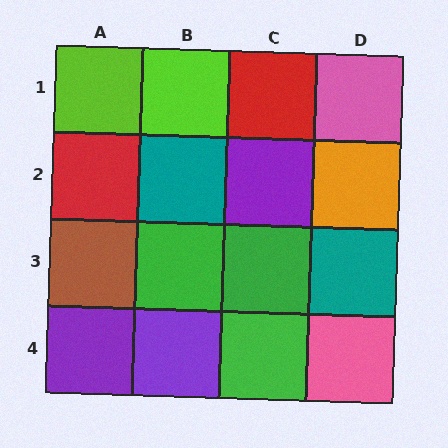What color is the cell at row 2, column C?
Purple.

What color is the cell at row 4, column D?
Pink.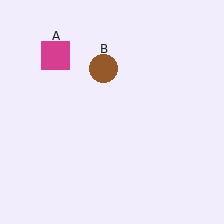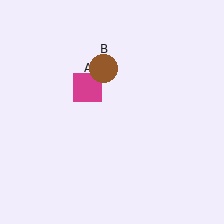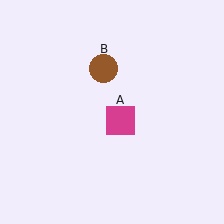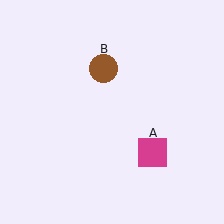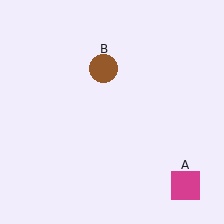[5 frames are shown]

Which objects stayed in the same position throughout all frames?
Brown circle (object B) remained stationary.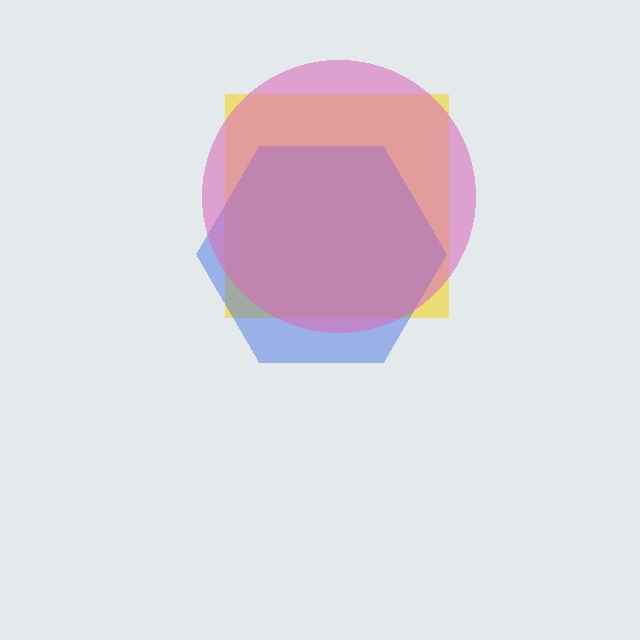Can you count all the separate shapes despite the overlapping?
Yes, there are 3 separate shapes.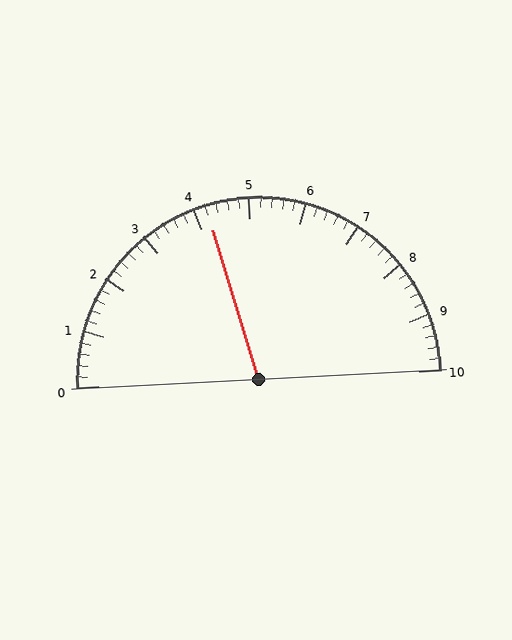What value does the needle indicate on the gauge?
The needle indicates approximately 4.2.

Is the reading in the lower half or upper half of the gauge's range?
The reading is in the lower half of the range (0 to 10).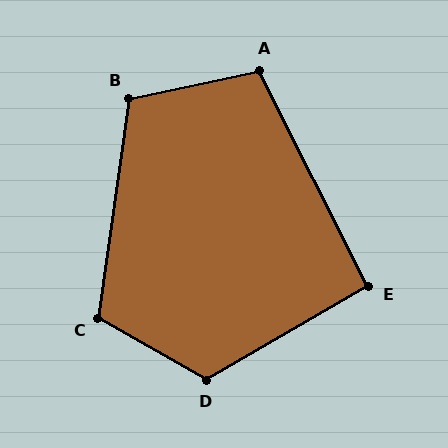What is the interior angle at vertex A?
Approximately 105 degrees (obtuse).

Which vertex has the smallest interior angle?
E, at approximately 93 degrees.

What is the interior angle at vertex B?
Approximately 110 degrees (obtuse).